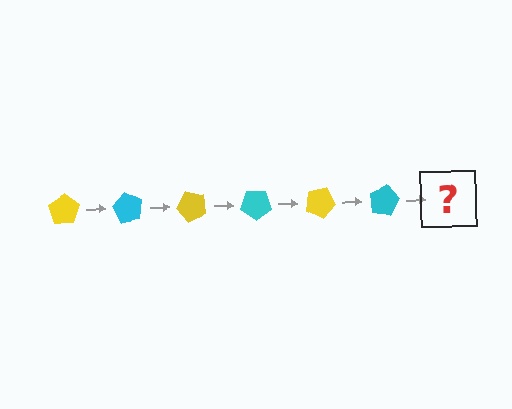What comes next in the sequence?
The next element should be a yellow pentagon, rotated 360 degrees from the start.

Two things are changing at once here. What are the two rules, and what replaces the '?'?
The two rules are that it rotates 60 degrees each step and the color cycles through yellow and cyan. The '?' should be a yellow pentagon, rotated 360 degrees from the start.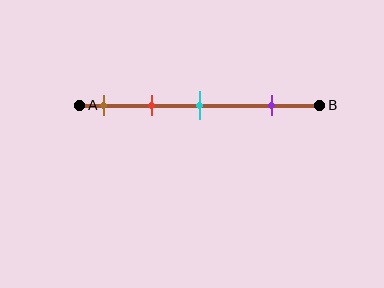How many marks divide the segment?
There are 4 marks dividing the segment.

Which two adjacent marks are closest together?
The brown and red marks are the closest adjacent pair.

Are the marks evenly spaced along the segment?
No, the marks are not evenly spaced.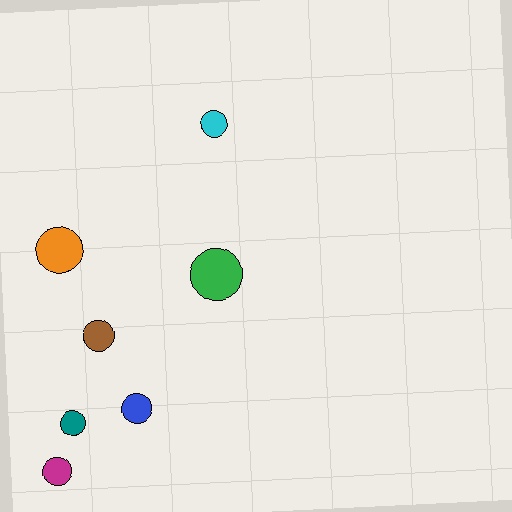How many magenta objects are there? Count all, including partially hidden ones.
There is 1 magenta object.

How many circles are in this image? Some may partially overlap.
There are 7 circles.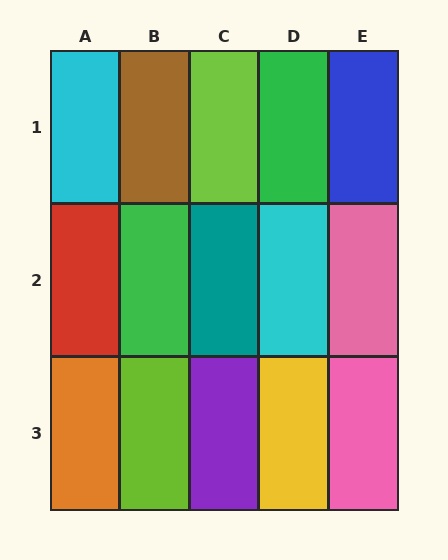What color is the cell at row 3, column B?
Lime.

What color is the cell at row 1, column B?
Brown.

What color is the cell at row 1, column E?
Blue.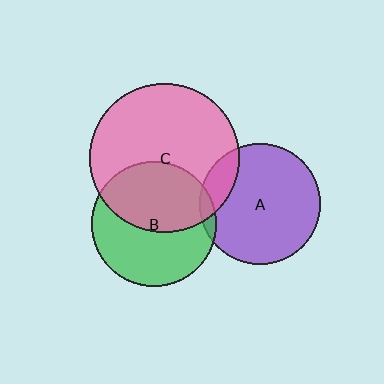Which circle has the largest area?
Circle C (pink).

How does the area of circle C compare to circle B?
Approximately 1.4 times.